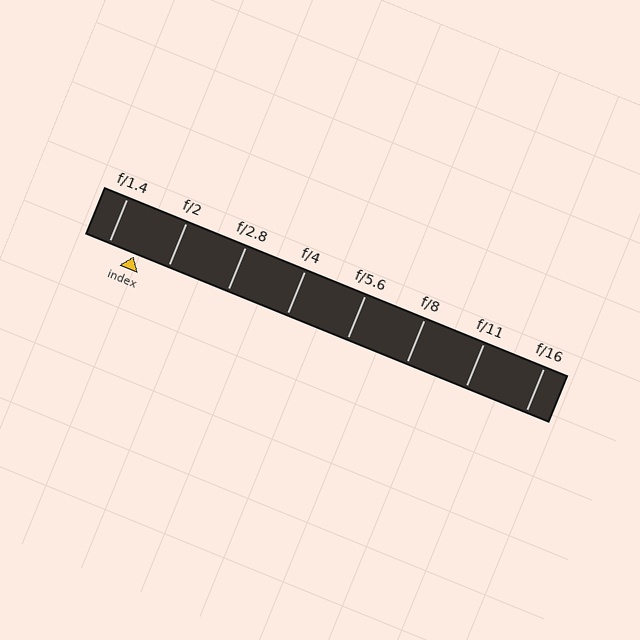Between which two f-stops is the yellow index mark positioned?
The index mark is between f/1.4 and f/2.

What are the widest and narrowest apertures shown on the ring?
The widest aperture shown is f/1.4 and the narrowest is f/16.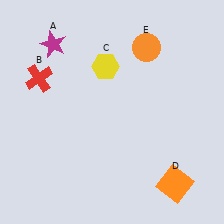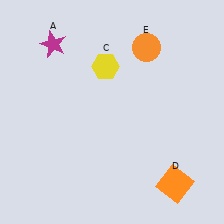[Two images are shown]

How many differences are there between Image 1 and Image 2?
There is 1 difference between the two images.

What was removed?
The red cross (B) was removed in Image 2.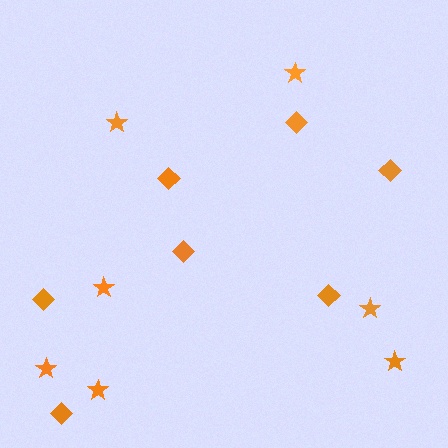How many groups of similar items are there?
There are 2 groups: one group of stars (7) and one group of diamonds (7).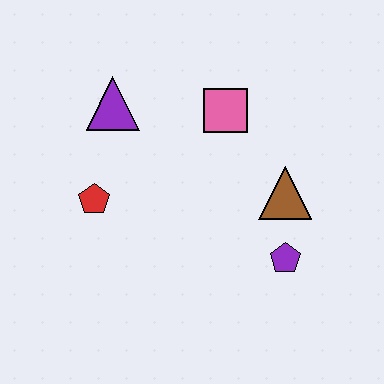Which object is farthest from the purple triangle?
The purple pentagon is farthest from the purple triangle.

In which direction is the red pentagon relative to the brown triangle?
The red pentagon is to the left of the brown triangle.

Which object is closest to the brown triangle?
The purple pentagon is closest to the brown triangle.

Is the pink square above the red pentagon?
Yes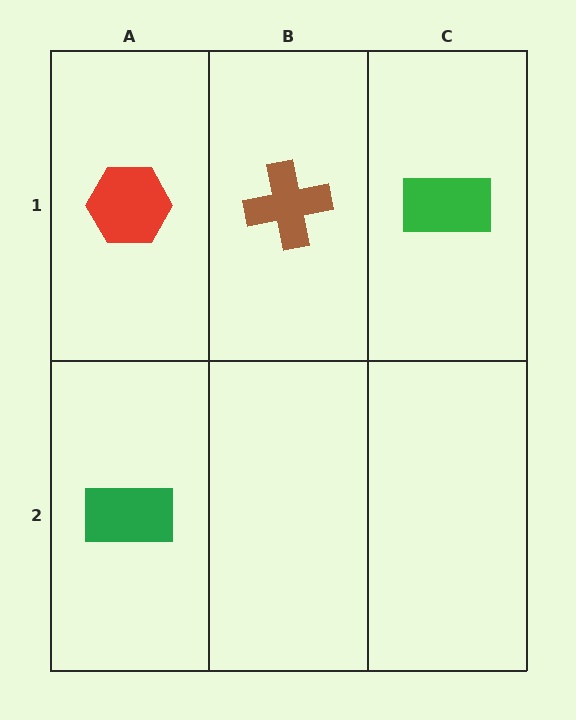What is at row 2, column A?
A green rectangle.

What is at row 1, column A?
A red hexagon.